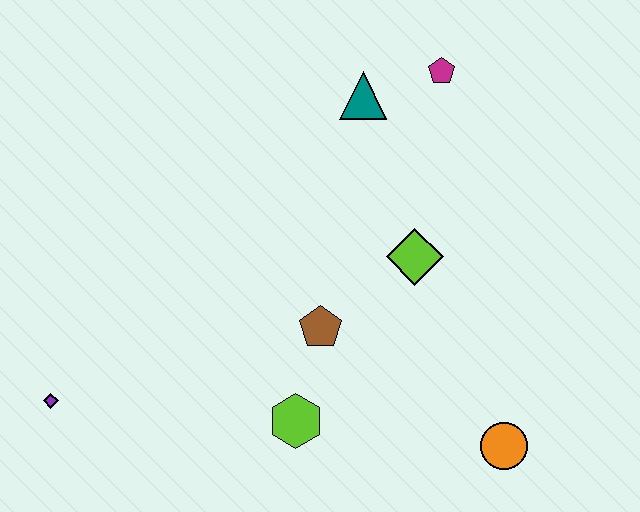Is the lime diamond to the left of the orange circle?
Yes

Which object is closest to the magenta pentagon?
The teal triangle is closest to the magenta pentagon.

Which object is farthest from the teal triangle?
The purple diamond is farthest from the teal triangle.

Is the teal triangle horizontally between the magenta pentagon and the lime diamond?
No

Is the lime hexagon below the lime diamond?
Yes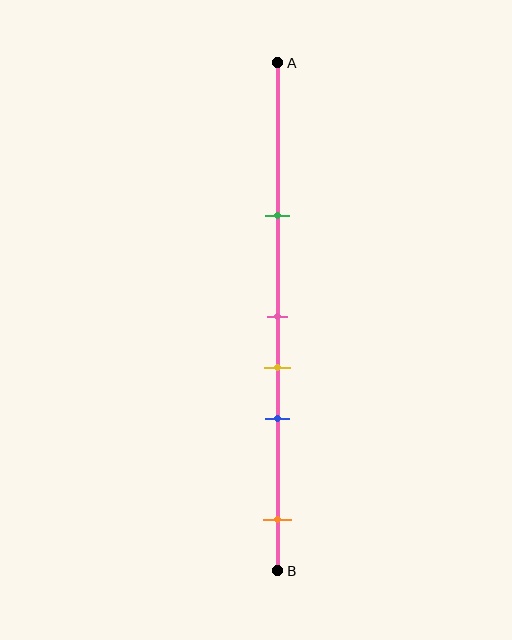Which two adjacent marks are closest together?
The pink and yellow marks are the closest adjacent pair.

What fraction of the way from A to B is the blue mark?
The blue mark is approximately 70% (0.7) of the way from A to B.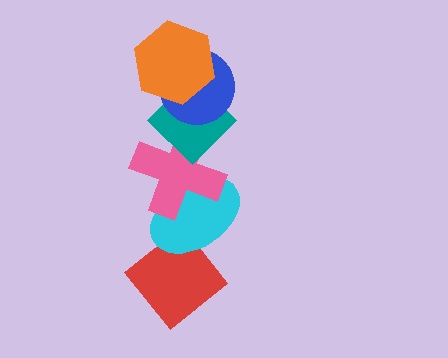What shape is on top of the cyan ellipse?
The pink cross is on top of the cyan ellipse.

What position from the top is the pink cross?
The pink cross is 4th from the top.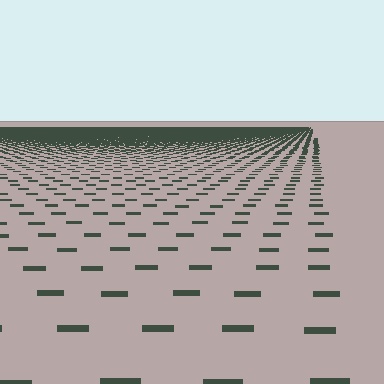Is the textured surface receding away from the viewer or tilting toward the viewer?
The surface is receding away from the viewer. Texture elements get smaller and denser toward the top.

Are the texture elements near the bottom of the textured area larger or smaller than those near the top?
Larger. Near the bottom, elements are closer to the viewer and appear at a bigger on-screen size.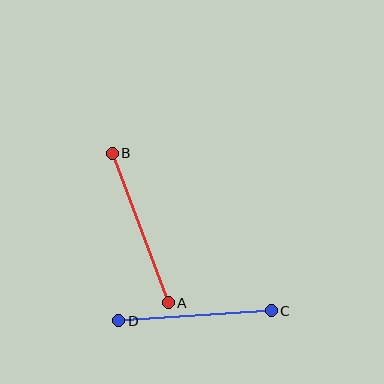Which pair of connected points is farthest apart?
Points A and B are farthest apart.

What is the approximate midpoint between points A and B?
The midpoint is at approximately (140, 228) pixels.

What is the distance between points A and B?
The distance is approximately 160 pixels.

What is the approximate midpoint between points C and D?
The midpoint is at approximately (195, 316) pixels.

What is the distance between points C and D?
The distance is approximately 153 pixels.